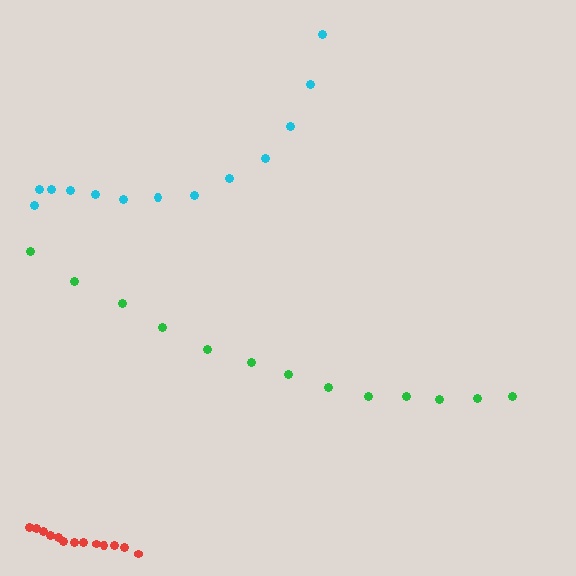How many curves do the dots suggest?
There are 3 distinct paths.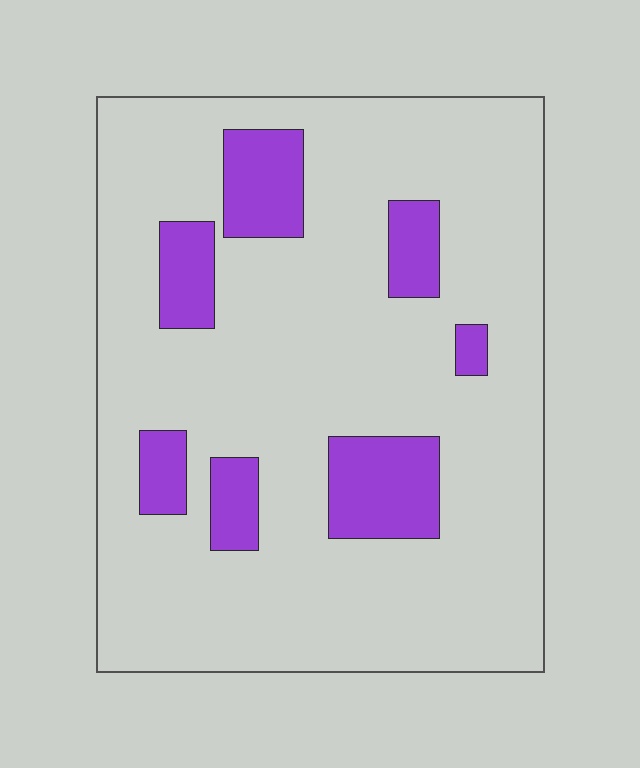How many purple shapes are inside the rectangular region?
7.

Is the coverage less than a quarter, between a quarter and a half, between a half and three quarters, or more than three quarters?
Less than a quarter.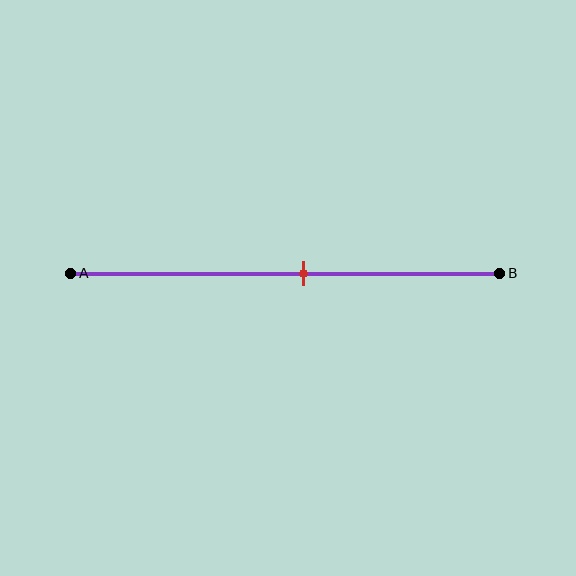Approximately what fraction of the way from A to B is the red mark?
The red mark is approximately 55% of the way from A to B.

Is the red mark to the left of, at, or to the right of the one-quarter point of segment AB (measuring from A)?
The red mark is to the right of the one-quarter point of segment AB.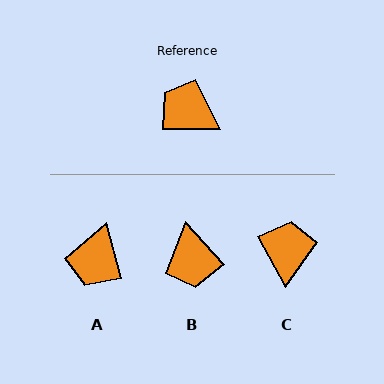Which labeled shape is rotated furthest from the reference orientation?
B, about 132 degrees away.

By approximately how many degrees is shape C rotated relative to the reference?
Approximately 62 degrees clockwise.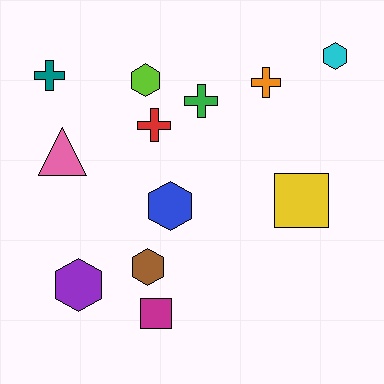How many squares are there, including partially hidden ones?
There are 2 squares.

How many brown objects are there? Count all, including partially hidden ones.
There is 1 brown object.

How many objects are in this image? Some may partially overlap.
There are 12 objects.